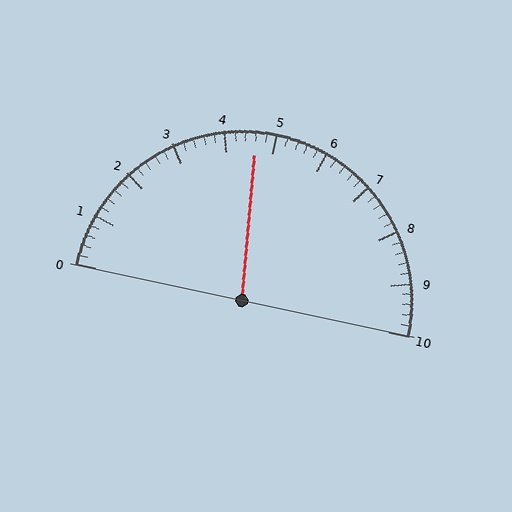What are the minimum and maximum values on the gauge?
The gauge ranges from 0 to 10.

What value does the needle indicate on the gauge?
The needle indicates approximately 4.6.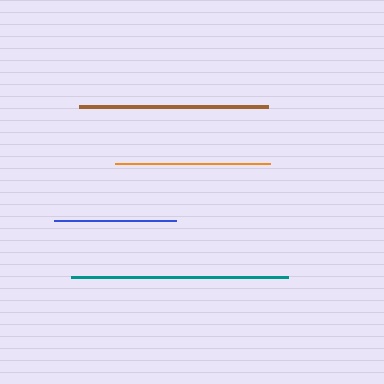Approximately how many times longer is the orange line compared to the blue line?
The orange line is approximately 1.3 times the length of the blue line.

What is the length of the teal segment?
The teal segment is approximately 218 pixels long.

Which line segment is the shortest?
The blue line is the shortest at approximately 122 pixels.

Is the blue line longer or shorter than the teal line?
The teal line is longer than the blue line.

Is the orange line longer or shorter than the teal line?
The teal line is longer than the orange line.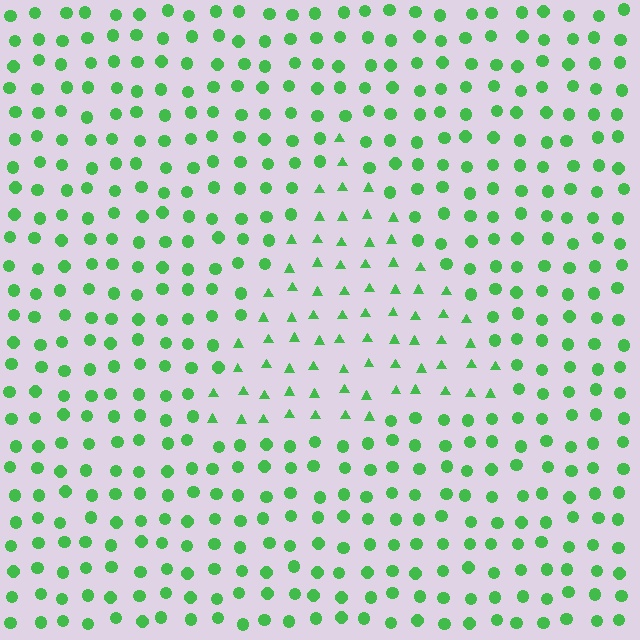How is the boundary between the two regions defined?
The boundary is defined by a change in element shape: triangles inside vs. circles outside. All elements share the same color and spacing.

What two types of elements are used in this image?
The image uses triangles inside the triangle region and circles outside it.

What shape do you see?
I see a triangle.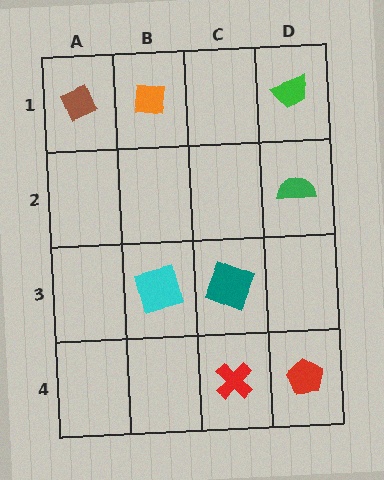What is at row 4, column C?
A red cross.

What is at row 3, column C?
A teal square.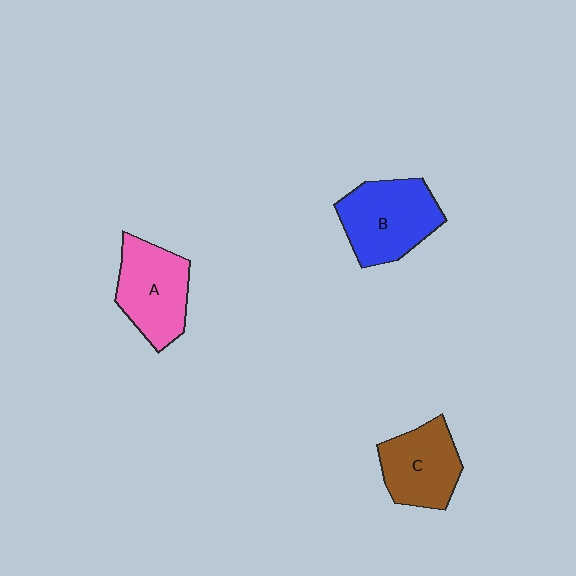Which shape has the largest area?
Shape B (blue).